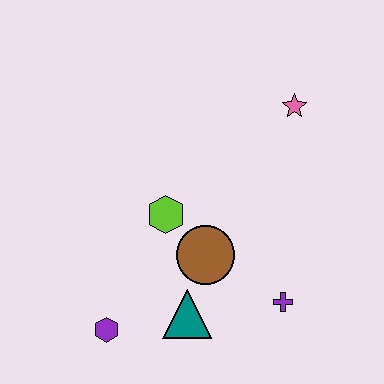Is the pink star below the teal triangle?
No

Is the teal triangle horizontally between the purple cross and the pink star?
No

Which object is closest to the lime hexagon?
The brown circle is closest to the lime hexagon.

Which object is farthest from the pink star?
The purple hexagon is farthest from the pink star.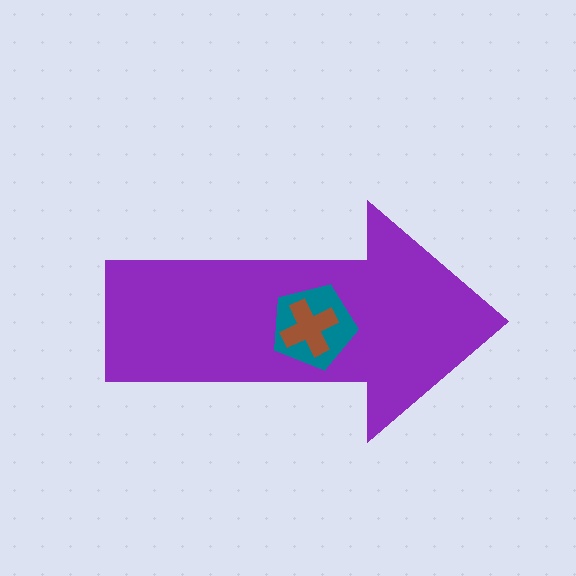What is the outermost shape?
The purple arrow.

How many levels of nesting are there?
3.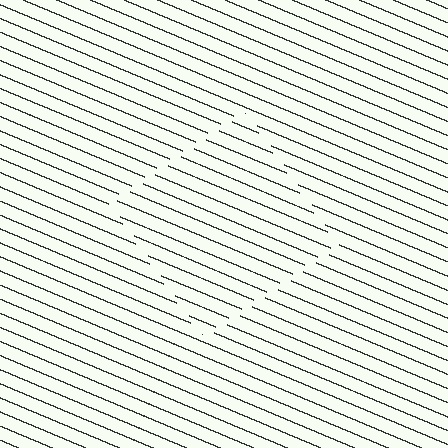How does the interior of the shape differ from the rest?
The interior of the shape contains the same grating, shifted by half a period — the contour is defined by the phase discontinuity where line-ends from the inner and outer gratings abut.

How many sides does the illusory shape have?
4 sides — the line-ends trace a square.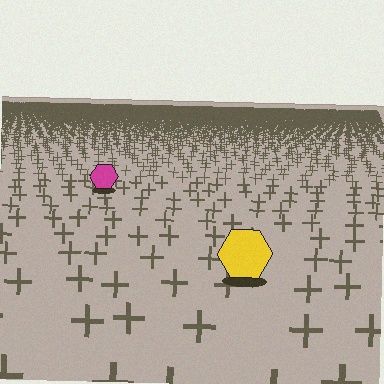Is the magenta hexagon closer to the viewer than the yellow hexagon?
No. The yellow hexagon is closer — you can tell from the texture gradient: the ground texture is coarser near it.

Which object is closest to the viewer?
The yellow hexagon is closest. The texture marks near it are larger and more spread out.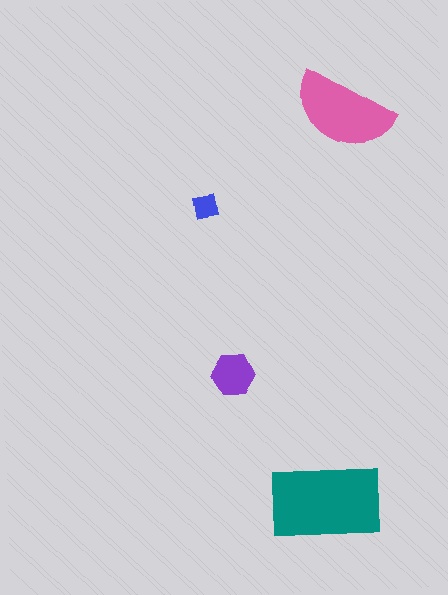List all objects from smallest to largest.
The blue square, the purple hexagon, the pink semicircle, the teal rectangle.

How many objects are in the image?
There are 4 objects in the image.